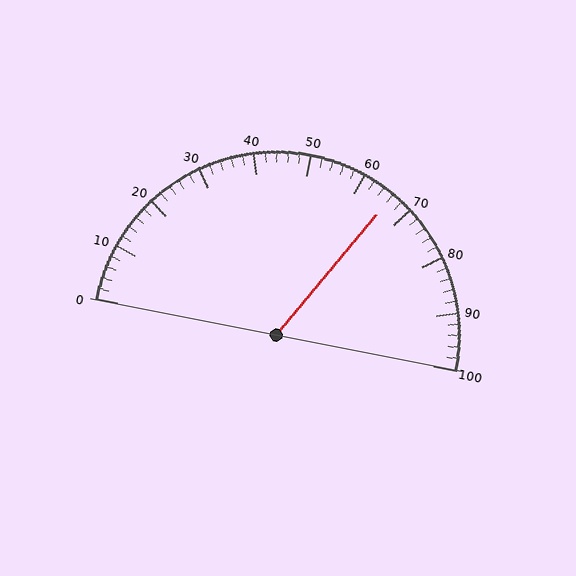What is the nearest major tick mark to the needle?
The nearest major tick mark is 70.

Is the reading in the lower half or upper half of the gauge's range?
The reading is in the upper half of the range (0 to 100).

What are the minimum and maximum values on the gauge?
The gauge ranges from 0 to 100.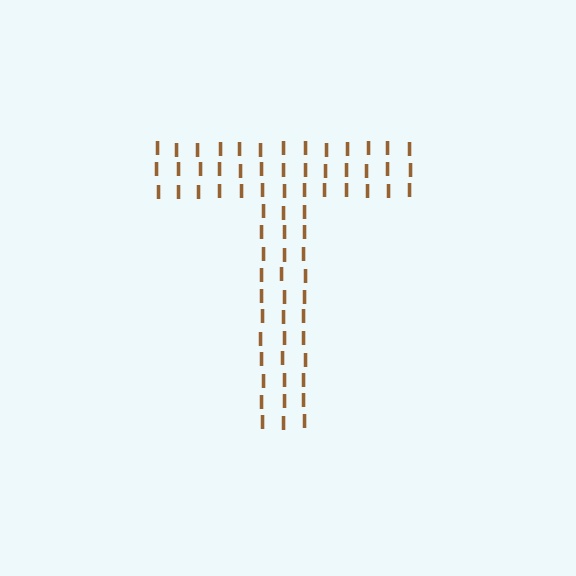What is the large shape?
The large shape is the letter T.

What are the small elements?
The small elements are letter I's.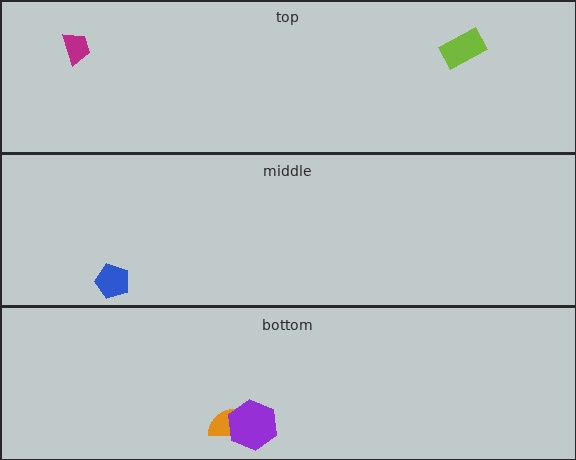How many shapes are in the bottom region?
2.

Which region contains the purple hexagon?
The bottom region.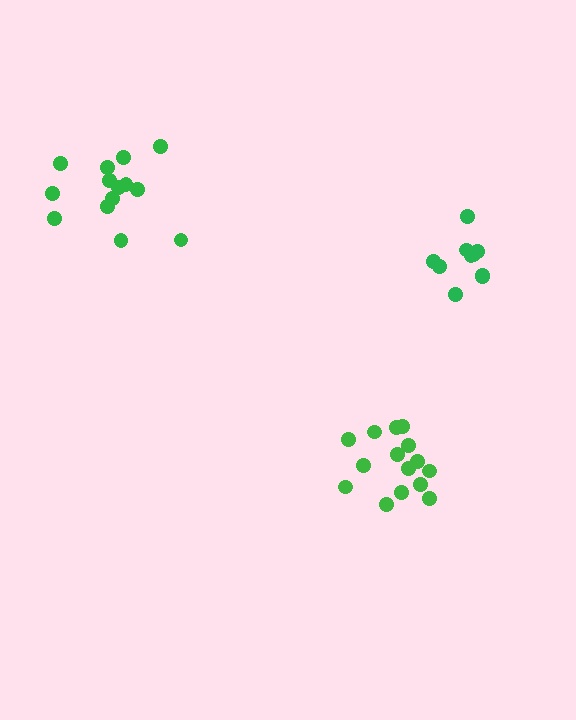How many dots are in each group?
Group 1: 15 dots, Group 2: 14 dots, Group 3: 10 dots (39 total).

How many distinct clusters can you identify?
There are 3 distinct clusters.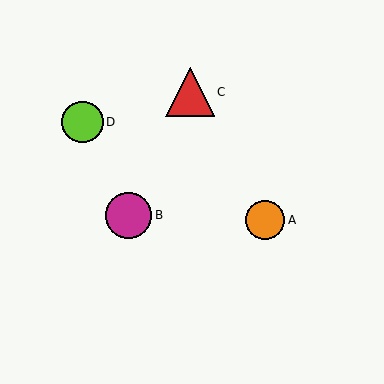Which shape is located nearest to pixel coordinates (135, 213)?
The magenta circle (labeled B) at (129, 215) is nearest to that location.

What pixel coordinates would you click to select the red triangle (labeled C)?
Click at (190, 92) to select the red triangle C.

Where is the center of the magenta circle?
The center of the magenta circle is at (129, 215).